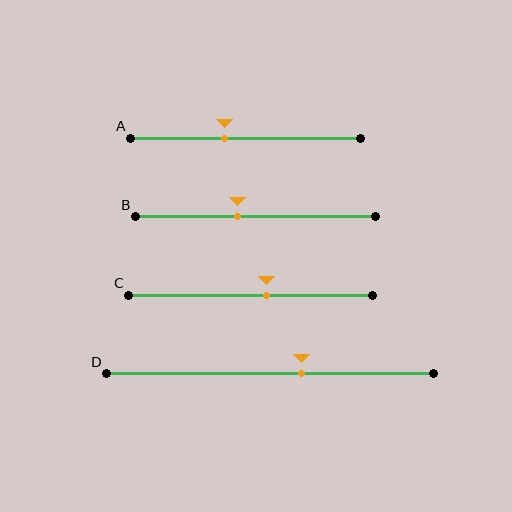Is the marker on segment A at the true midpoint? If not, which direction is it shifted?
No, the marker on segment A is shifted to the left by about 9% of the segment length.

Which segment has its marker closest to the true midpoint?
Segment C has its marker closest to the true midpoint.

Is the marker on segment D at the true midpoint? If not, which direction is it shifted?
No, the marker on segment D is shifted to the right by about 10% of the segment length.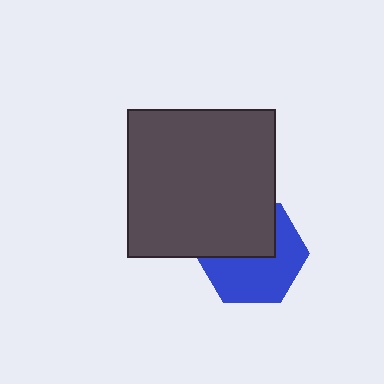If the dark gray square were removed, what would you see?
You would see the complete blue hexagon.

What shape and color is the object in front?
The object in front is a dark gray square.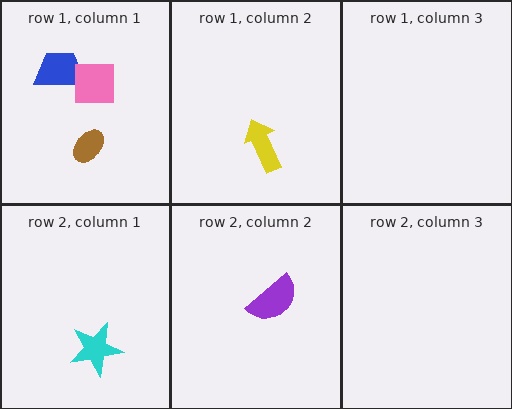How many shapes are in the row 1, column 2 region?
1.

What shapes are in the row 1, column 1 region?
The blue trapezoid, the pink square, the brown ellipse.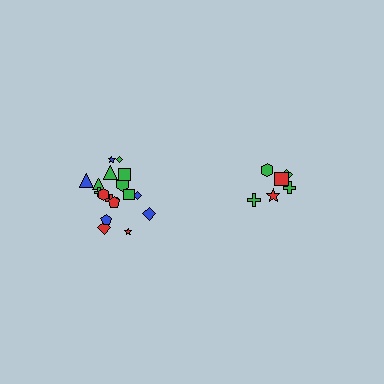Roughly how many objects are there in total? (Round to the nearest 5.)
Roughly 25 objects in total.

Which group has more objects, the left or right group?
The left group.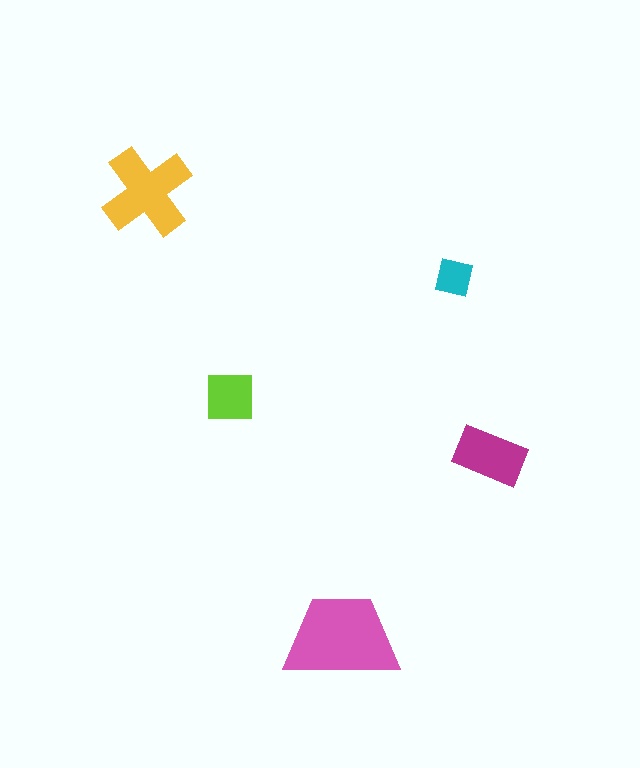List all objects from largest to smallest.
The pink trapezoid, the yellow cross, the magenta rectangle, the lime square, the cyan square.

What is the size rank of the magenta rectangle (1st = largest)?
3rd.